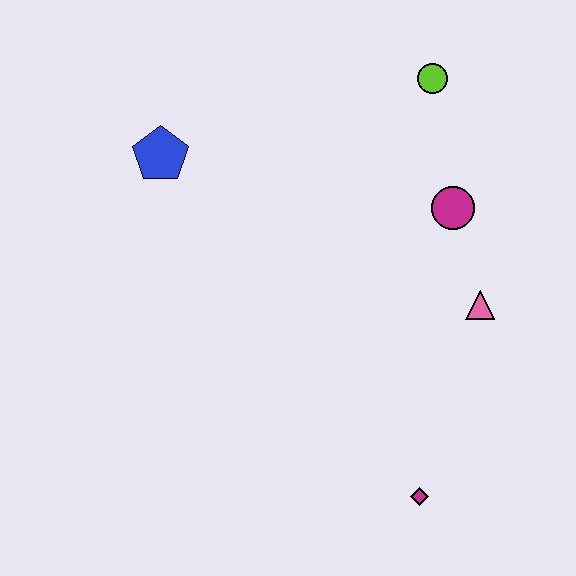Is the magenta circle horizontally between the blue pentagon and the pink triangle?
Yes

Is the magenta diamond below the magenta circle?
Yes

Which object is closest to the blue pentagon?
The lime circle is closest to the blue pentagon.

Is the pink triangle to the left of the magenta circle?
No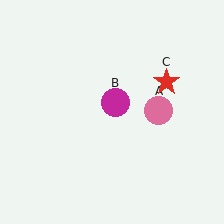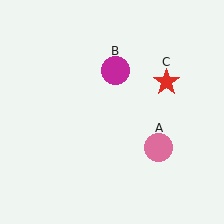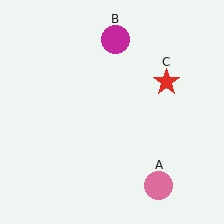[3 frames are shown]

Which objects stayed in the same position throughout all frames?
Red star (object C) remained stationary.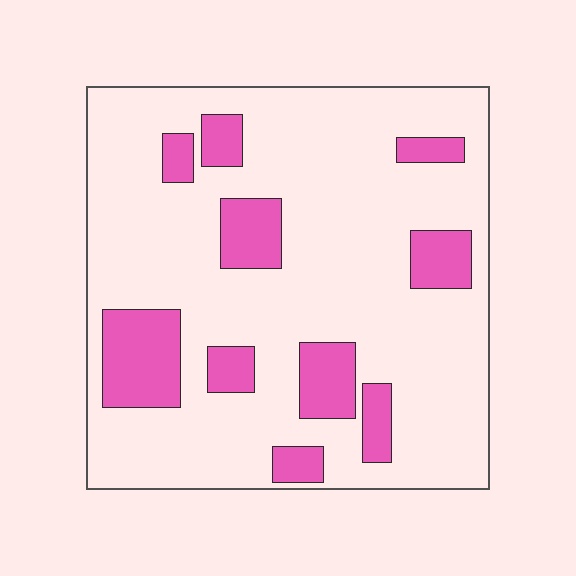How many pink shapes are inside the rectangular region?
10.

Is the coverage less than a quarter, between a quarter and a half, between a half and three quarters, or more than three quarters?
Less than a quarter.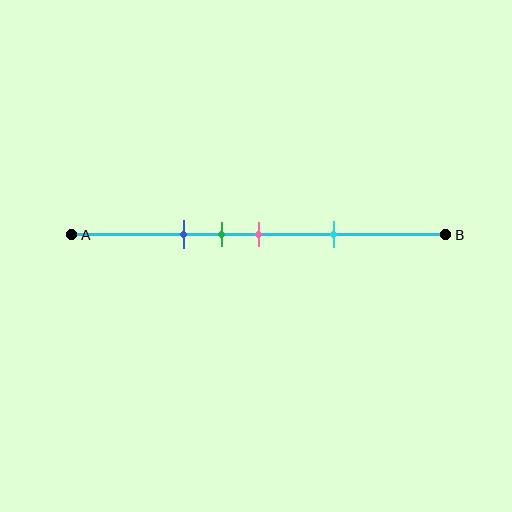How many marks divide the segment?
There are 4 marks dividing the segment.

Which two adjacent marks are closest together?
The green and pink marks are the closest adjacent pair.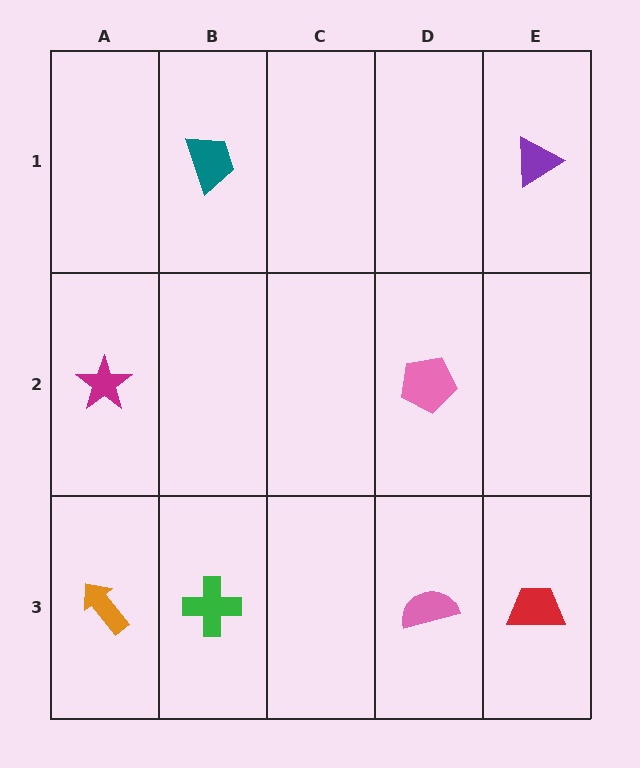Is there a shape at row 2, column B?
No, that cell is empty.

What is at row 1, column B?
A teal trapezoid.